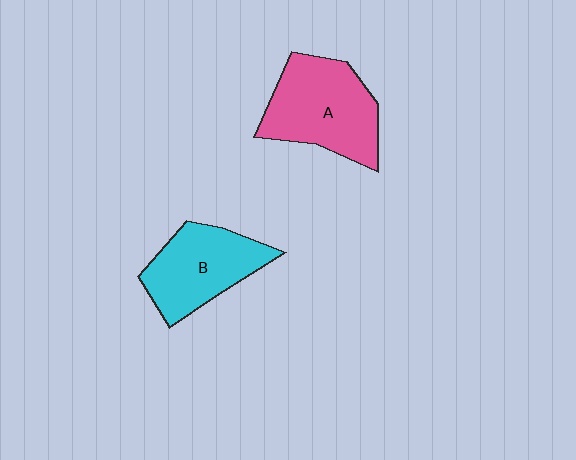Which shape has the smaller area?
Shape B (cyan).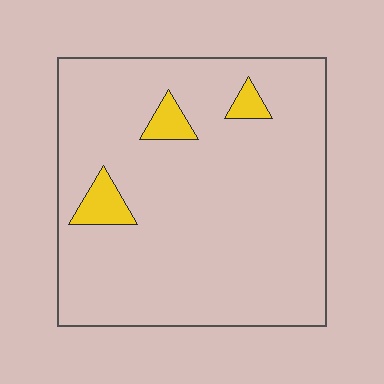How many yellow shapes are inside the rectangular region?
3.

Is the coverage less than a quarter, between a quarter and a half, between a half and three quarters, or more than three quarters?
Less than a quarter.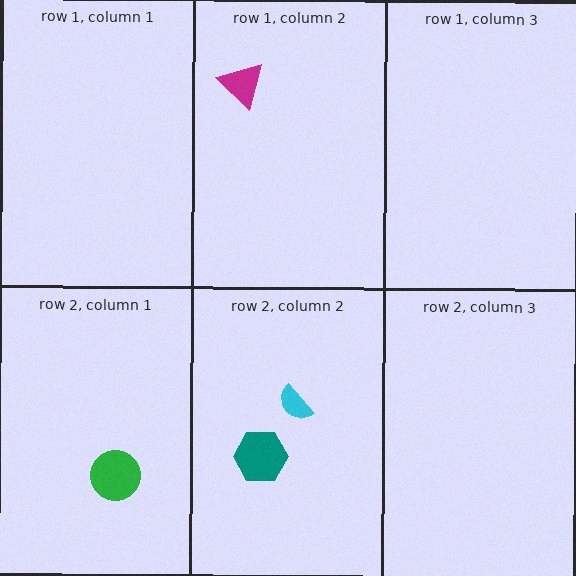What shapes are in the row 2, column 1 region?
The green circle.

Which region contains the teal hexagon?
The row 2, column 2 region.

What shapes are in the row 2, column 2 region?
The teal hexagon, the cyan semicircle.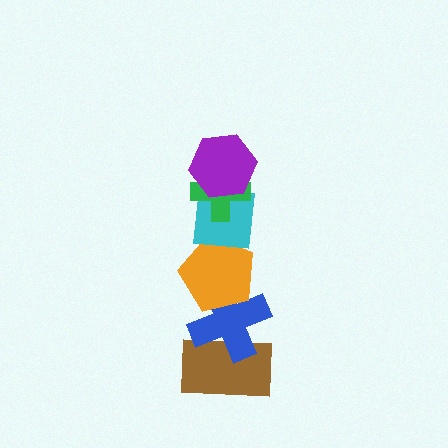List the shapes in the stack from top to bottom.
From top to bottom: the purple hexagon, the green cross, the cyan square, the orange pentagon, the blue cross, the brown rectangle.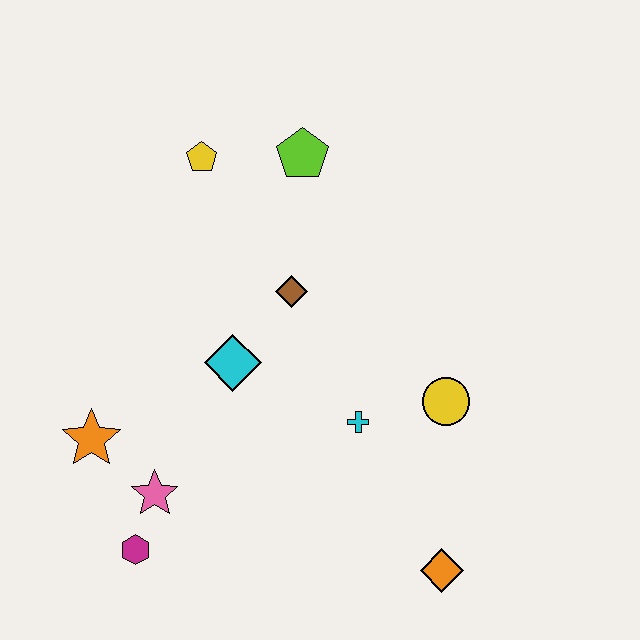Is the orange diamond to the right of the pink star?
Yes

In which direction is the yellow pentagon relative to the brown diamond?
The yellow pentagon is above the brown diamond.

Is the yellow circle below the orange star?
No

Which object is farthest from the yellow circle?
The orange star is farthest from the yellow circle.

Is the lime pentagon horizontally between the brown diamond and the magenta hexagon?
No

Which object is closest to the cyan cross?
The yellow circle is closest to the cyan cross.